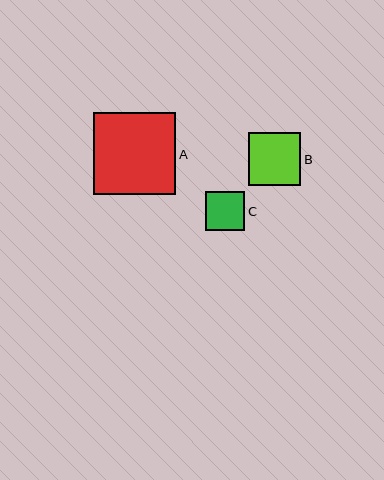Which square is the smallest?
Square C is the smallest with a size of approximately 39 pixels.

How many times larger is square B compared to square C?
Square B is approximately 1.3 times the size of square C.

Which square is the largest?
Square A is the largest with a size of approximately 83 pixels.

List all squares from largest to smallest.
From largest to smallest: A, B, C.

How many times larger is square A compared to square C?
Square A is approximately 2.1 times the size of square C.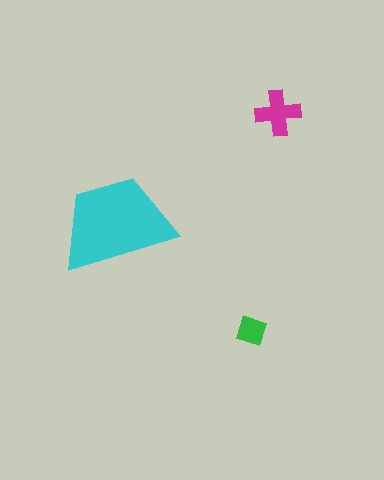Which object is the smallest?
The green diamond.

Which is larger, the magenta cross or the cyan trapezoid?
The cyan trapezoid.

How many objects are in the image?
There are 3 objects in the image.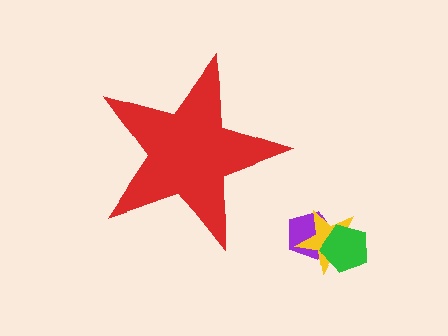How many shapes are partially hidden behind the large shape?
0 shapes are partially hidden.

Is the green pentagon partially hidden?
No, the green pentagon is fully visible.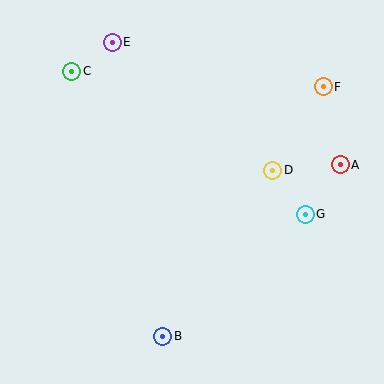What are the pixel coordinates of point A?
Point A is at (340, 165).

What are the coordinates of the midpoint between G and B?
The midpoint between G and B is at (234, 275).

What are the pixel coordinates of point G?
Point G is at (305, 214).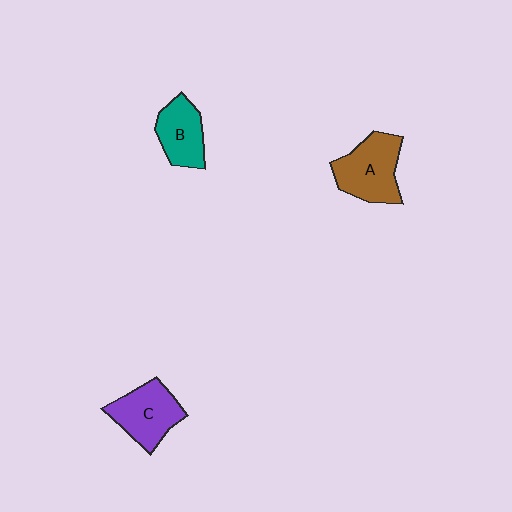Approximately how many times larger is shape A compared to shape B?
Approximately 1.3 times.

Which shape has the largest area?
Shape A (brown).